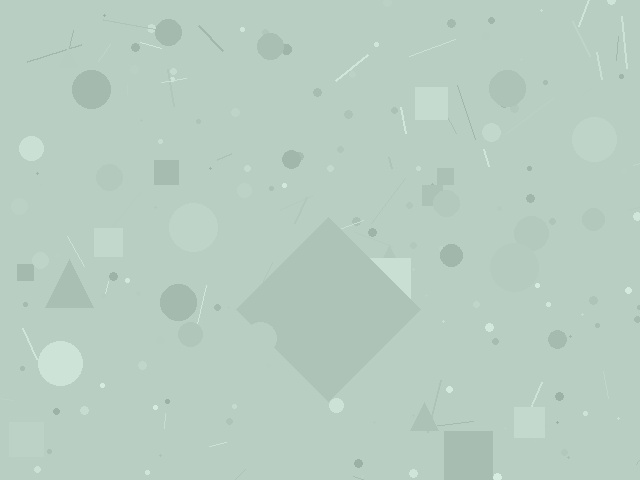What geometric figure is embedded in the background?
A diamond is embedded in the background.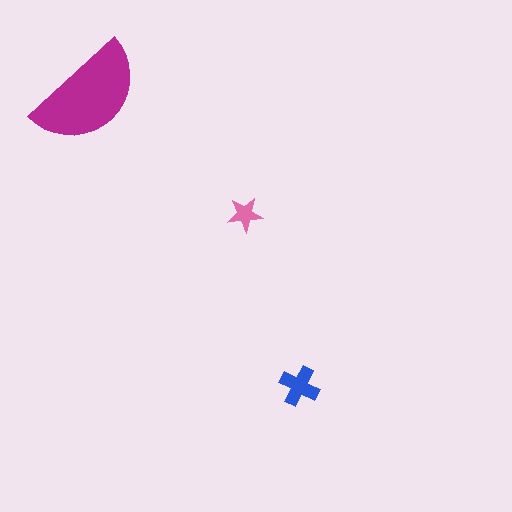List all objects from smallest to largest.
The pink star, the blue cross, the magenta semicircle.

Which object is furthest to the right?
The blue cross is rightmost.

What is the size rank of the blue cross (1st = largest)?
2nd.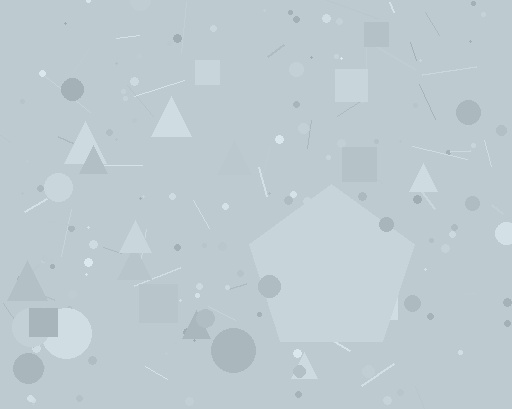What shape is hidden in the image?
A pentagon is hidden in the image.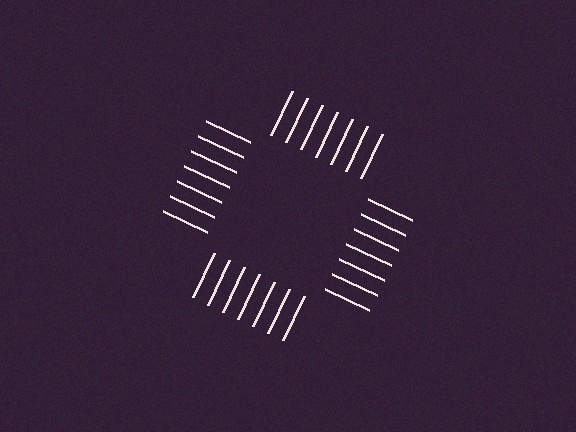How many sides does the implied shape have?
4 sides — the line-ends trace a square.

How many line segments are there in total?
28 — 7 along each of the 4 edges.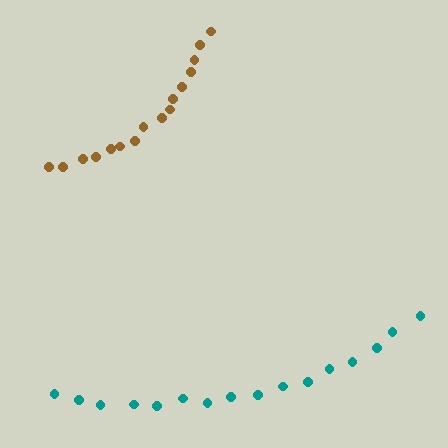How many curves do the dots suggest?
There are 2 distinct paths.